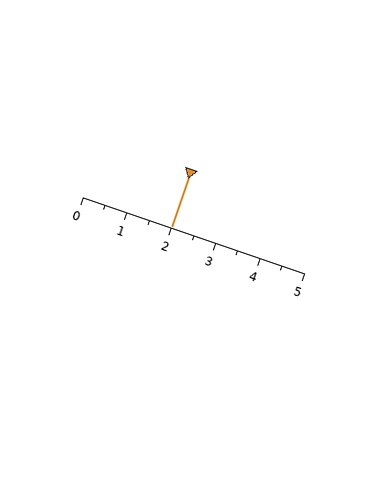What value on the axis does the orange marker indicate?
The marker indicates approximately 2.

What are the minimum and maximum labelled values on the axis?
The axis runs from 0 to 5.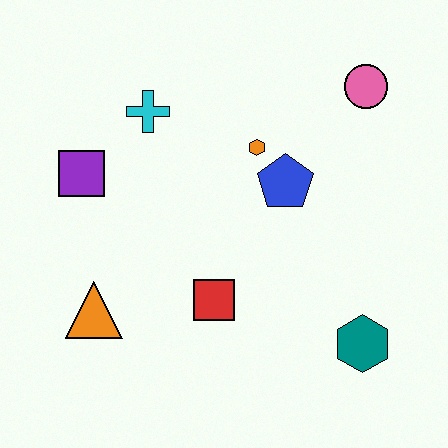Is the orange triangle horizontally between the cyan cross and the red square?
No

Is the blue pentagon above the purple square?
No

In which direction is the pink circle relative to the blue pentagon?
The pink circle is above the blue pentagon.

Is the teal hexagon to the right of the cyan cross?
Yes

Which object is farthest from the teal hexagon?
The purple square is farthest from the teal hexagon.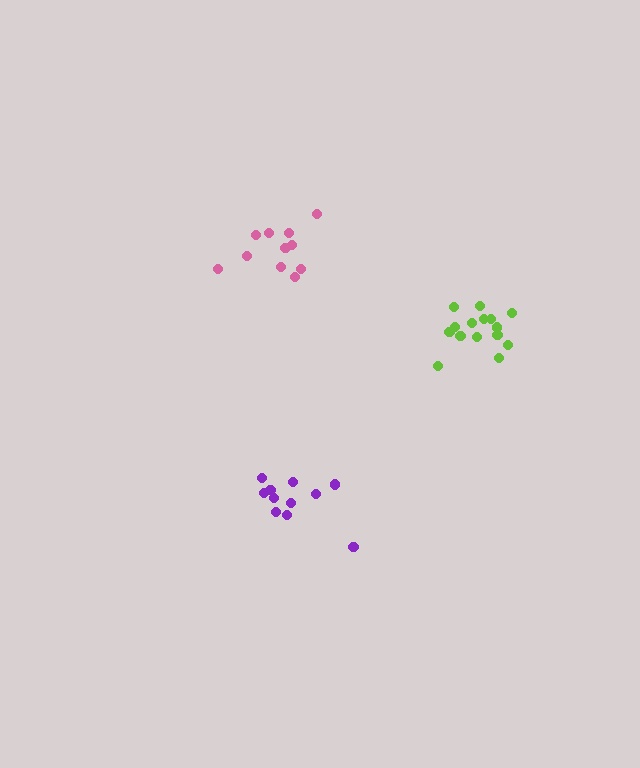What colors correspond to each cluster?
The clusters are colored: purple, lime, pink.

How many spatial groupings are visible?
There are 3 spatial groupings.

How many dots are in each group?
Group 1: 11 dots, Group 2: 15 dots, Group 3: 11 dots (37 total).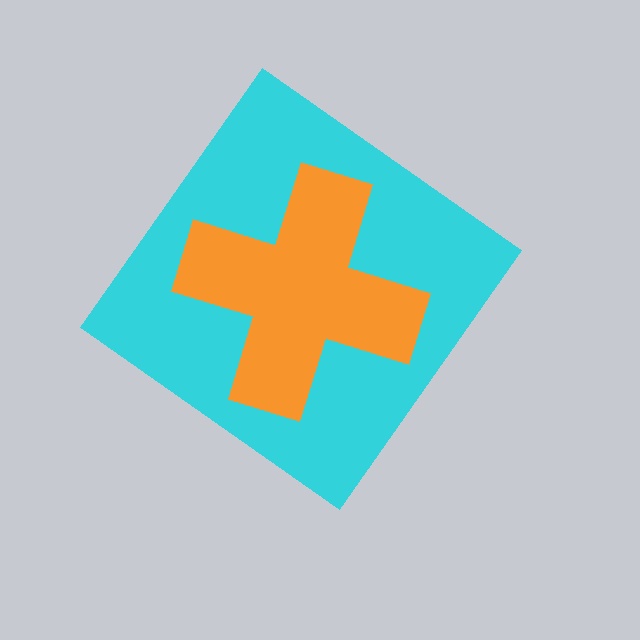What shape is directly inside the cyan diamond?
The orange cross.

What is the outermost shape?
The cyan diamond.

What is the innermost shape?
The orange cross.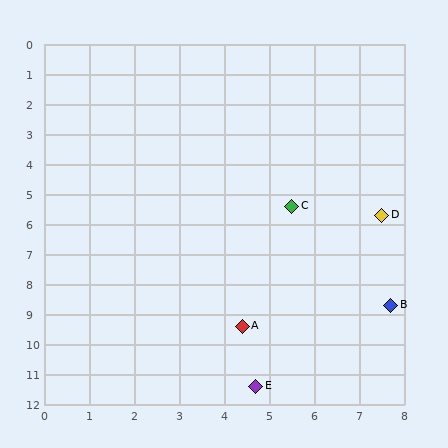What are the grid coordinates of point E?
Point E is at approximately (4.7, 11.4).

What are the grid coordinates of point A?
Point A is at approximately (4.4, 9.4).